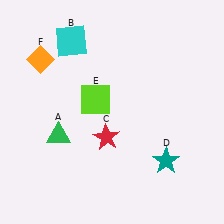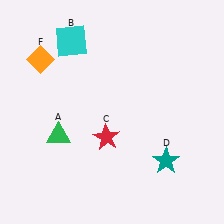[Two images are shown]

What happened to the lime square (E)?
The lime square (E) was removed in Image 2. It was in the top-left area of Image 1.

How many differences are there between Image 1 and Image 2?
There is 1 difference between the two images.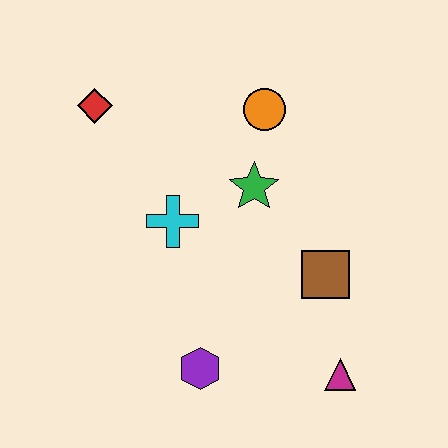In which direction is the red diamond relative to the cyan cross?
The red diamond is above the cyan cross.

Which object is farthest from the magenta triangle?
The red diamond is farthest from the magenta triangle.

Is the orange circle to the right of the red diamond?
Yes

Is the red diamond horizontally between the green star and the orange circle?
No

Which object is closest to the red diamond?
The cyan cross is closest to the red diamond.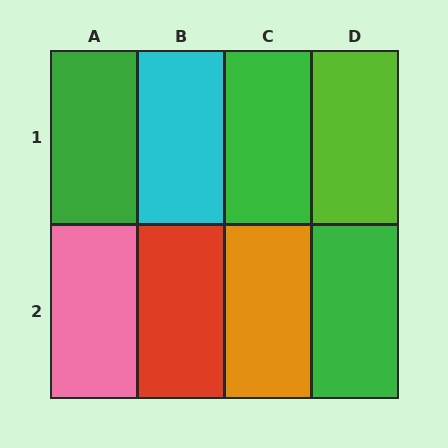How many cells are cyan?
1 cell is cyan.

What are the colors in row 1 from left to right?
Green, cyan, green, lime.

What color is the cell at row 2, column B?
Red.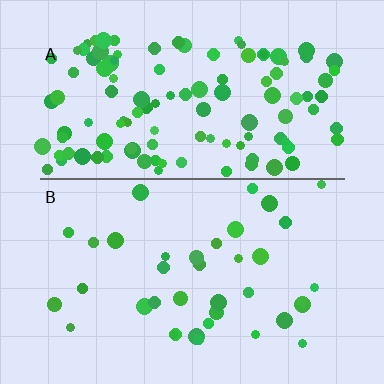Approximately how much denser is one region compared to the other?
Approximately 3.1× — region A over region B.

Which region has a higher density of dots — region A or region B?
A (the top).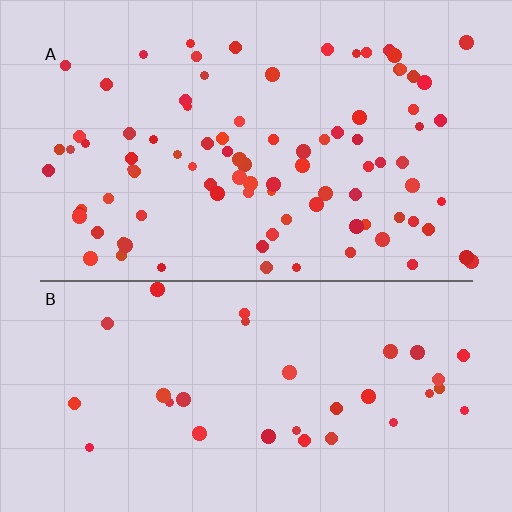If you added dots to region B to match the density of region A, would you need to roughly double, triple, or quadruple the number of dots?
Approximately triple.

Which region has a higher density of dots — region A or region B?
A (the top).